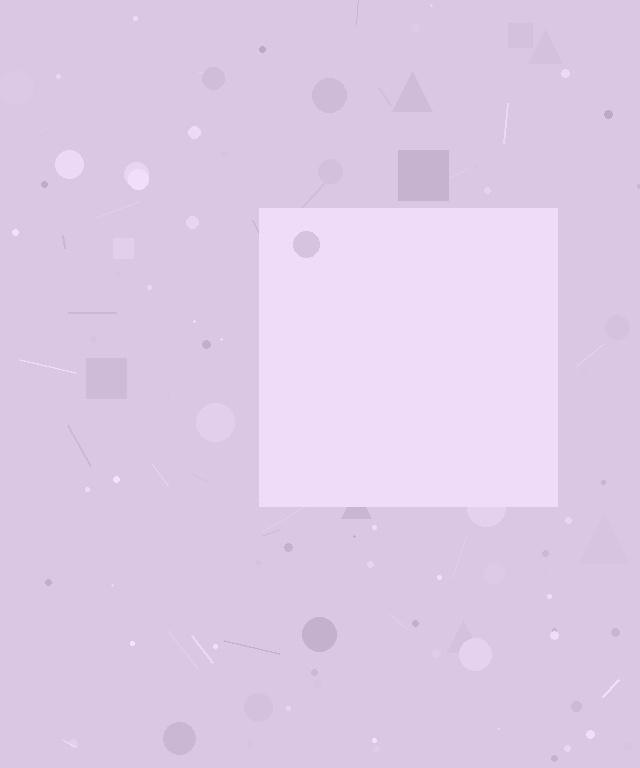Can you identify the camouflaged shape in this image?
The camouflaged shape is a square.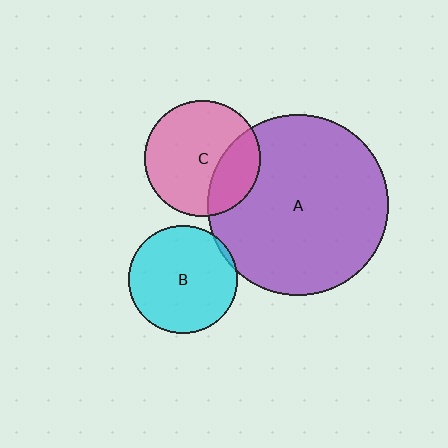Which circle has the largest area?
Circle A (purple).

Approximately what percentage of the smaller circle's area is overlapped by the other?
Approximately 25%.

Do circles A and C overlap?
Yes.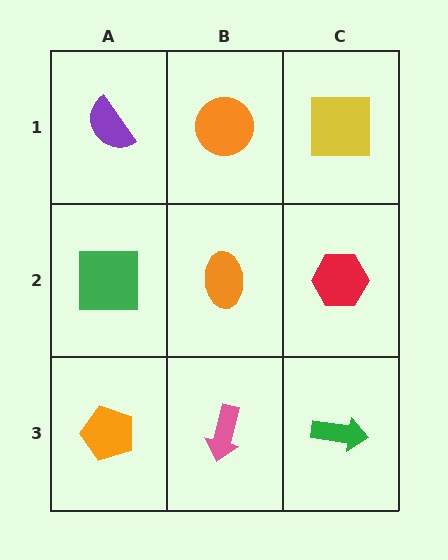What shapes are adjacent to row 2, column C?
A yellow square (row 1, column C), a green arrow (row 3, column C), an orange ellipse (row 2, column B).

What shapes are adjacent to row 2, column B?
An orange circle (row 1, column B), a pink arrow (row 3, column B), a green square (row 2, column A), a red hexagon (row 2, column C).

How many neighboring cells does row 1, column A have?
2.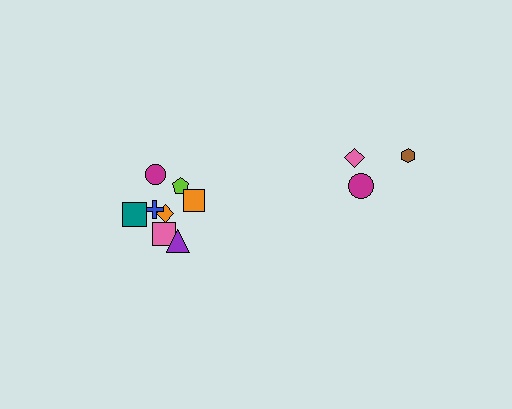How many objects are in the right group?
There are 3 objects.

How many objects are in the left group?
There are 8 objects.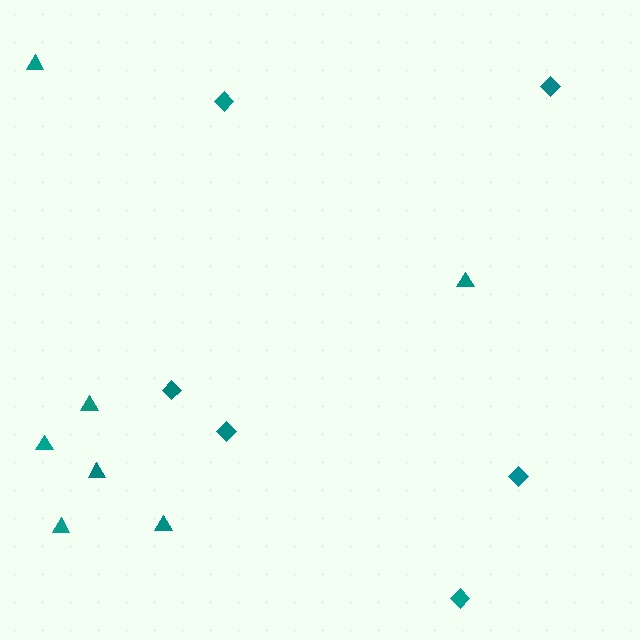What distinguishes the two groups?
There are 2 groups: one group of diamonds (6) and one group of triangles (7).